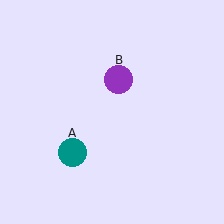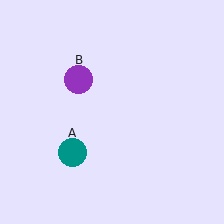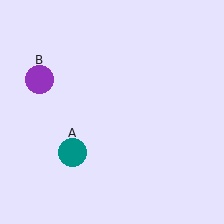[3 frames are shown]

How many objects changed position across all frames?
1 object changed position: purple circle (object B).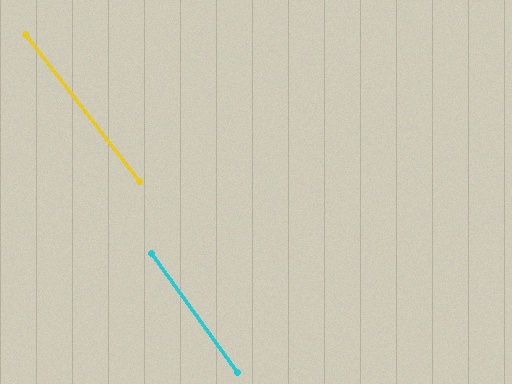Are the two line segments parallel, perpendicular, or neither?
Parallel — their directions differ by only 2.0°.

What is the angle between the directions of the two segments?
Approximately 2 degrees.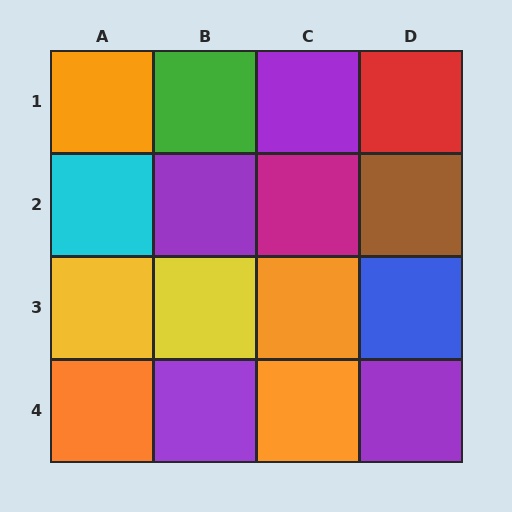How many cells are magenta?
1 cell is magenta.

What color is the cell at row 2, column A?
Cyan.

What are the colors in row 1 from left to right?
Orange, green, purple, red.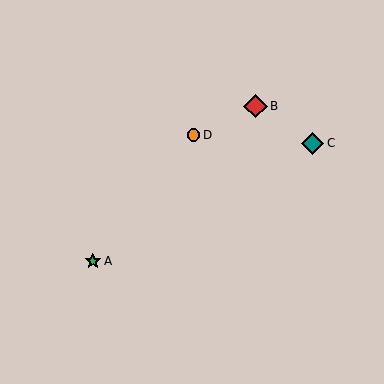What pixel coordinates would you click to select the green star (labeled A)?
Click at (93, 261) to select the green star A.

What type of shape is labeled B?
Shape B is a red diamond.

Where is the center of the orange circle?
The center of the orange circle is at (194, 135).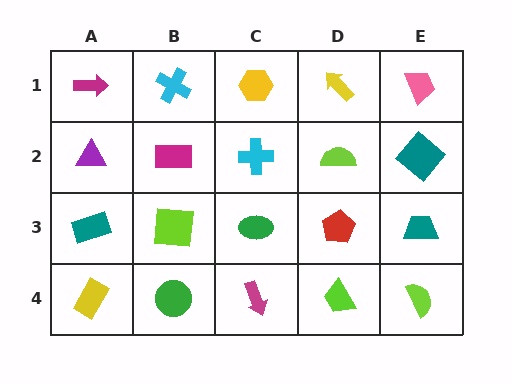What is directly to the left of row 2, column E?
A lime semicircle.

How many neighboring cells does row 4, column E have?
2.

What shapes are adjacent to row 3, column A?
A purple triangle (row 2, column A), a yellow rectangle (row 4, column A), a lime square (row 3, column B).